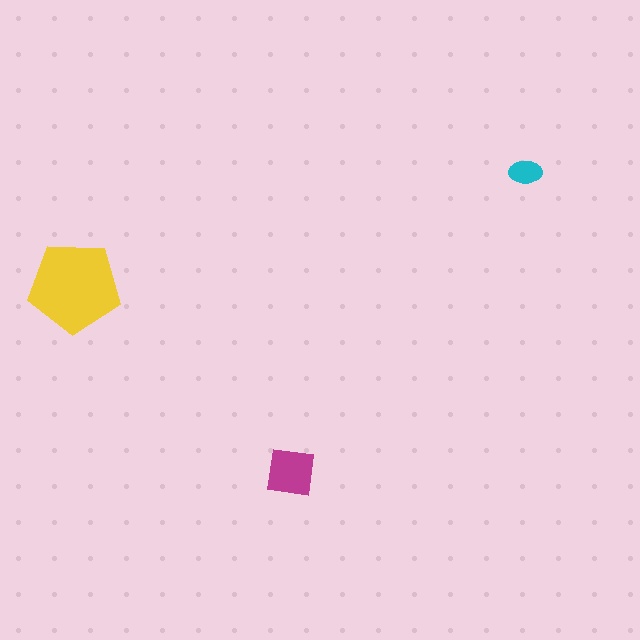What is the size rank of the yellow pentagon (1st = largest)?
1st.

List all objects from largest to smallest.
The yellow pentagon, the magenta square, the cyan ellipse.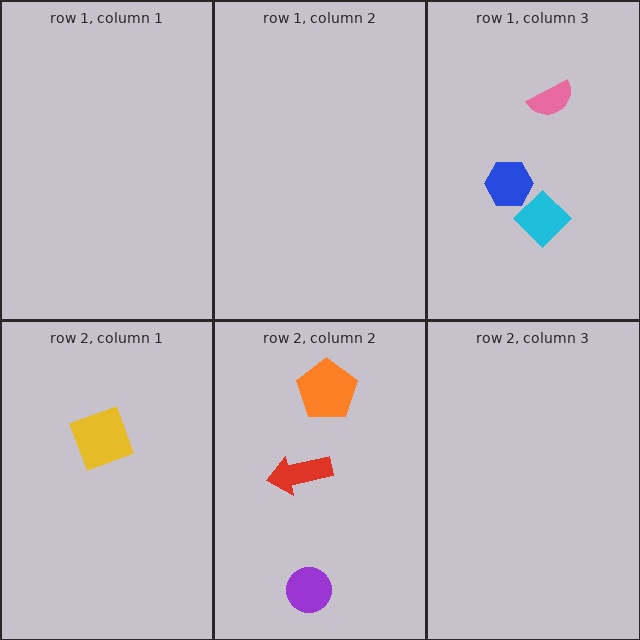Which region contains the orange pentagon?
The row 2, column 2 region.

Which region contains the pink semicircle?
The row 1, column 3 region.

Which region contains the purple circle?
The row 2, column 2 region.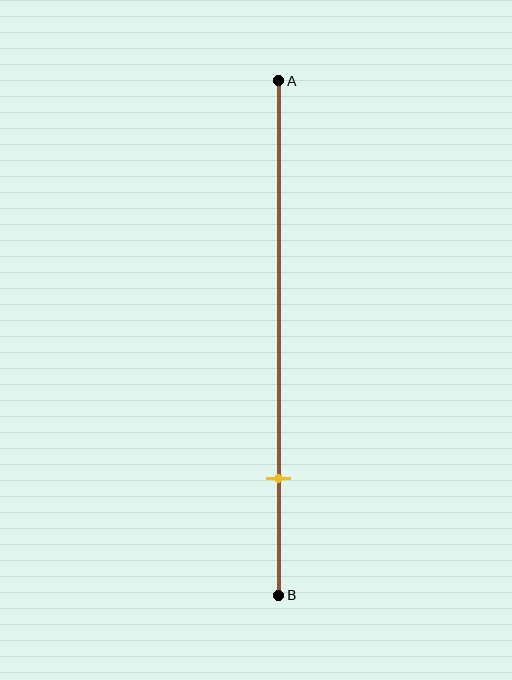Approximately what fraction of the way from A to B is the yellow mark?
The yellow mark is approximately 75% of the way from A to B.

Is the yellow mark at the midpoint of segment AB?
No, the mark is at about 75% from A, not at the 50% midpoint.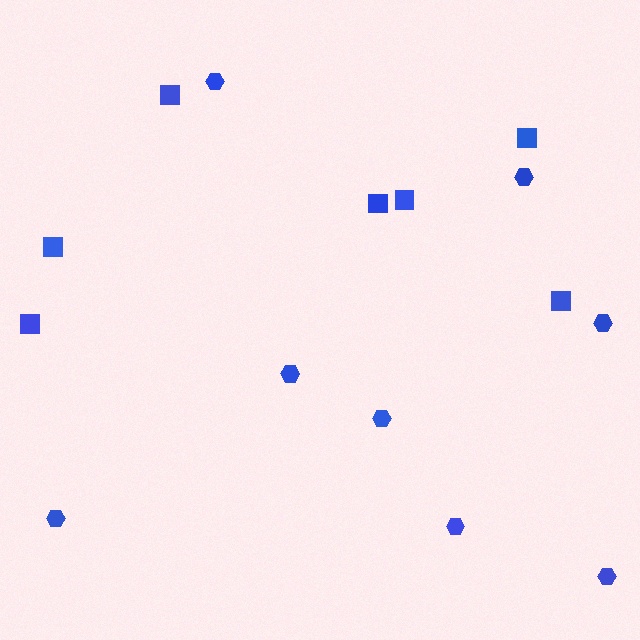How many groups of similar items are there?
There are 2 groups: one group of squares (7) and one group of hexagons (8).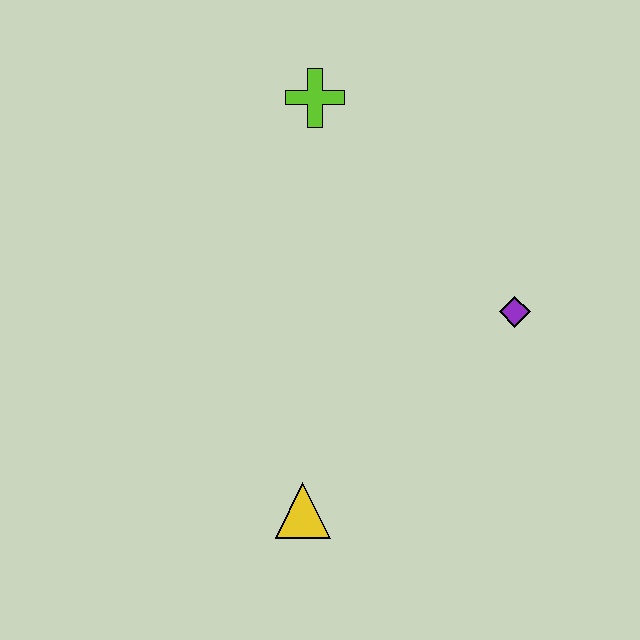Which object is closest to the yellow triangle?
The purple diamond is closest to the yellow triangle.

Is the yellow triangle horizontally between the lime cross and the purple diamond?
No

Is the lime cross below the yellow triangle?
No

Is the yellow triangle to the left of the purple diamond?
Yes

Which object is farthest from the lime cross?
The yellow triangle is farthest from the lime cross.